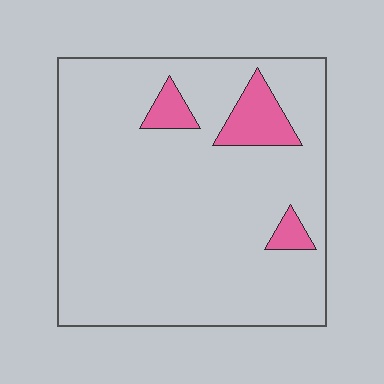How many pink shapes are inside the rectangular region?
3.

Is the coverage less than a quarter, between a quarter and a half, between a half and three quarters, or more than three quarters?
Less than a quarter.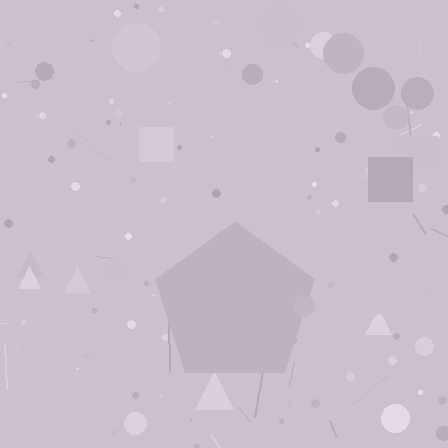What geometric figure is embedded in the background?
A pentagon is embedded in the background.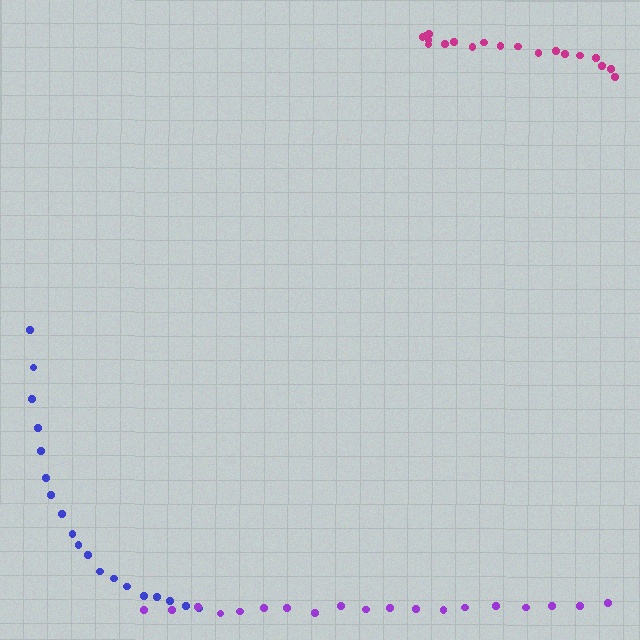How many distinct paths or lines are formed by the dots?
There are 3 distinct paths.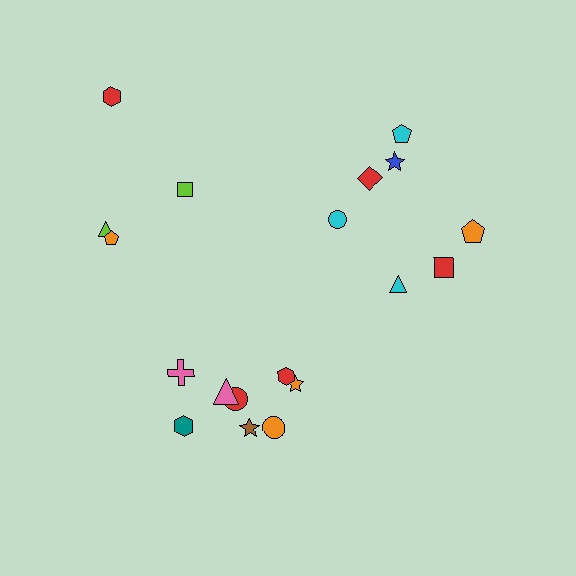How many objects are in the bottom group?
There are 8 objects.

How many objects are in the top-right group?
There are 7 objects.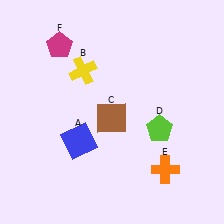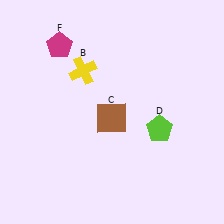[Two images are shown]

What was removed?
The orange cross (E), the blue square (A) were removed in Image 2.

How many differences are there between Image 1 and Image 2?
There are 2 differences between the two images.